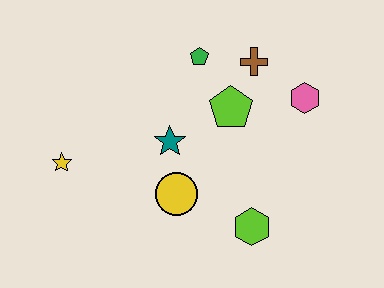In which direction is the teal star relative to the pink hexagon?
The teal star is to the left of the pink hexagon.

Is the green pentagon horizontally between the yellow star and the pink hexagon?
Yes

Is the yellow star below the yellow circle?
No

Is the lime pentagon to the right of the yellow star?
Yes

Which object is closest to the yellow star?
The teal star is closest to the yellow star.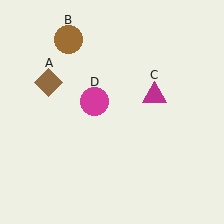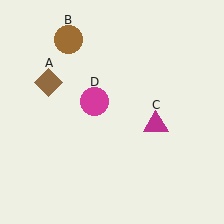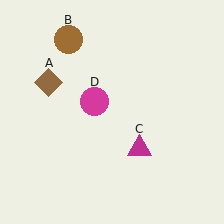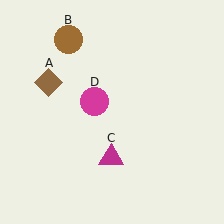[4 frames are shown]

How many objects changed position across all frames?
1 object changed position: magenta triangle (object C).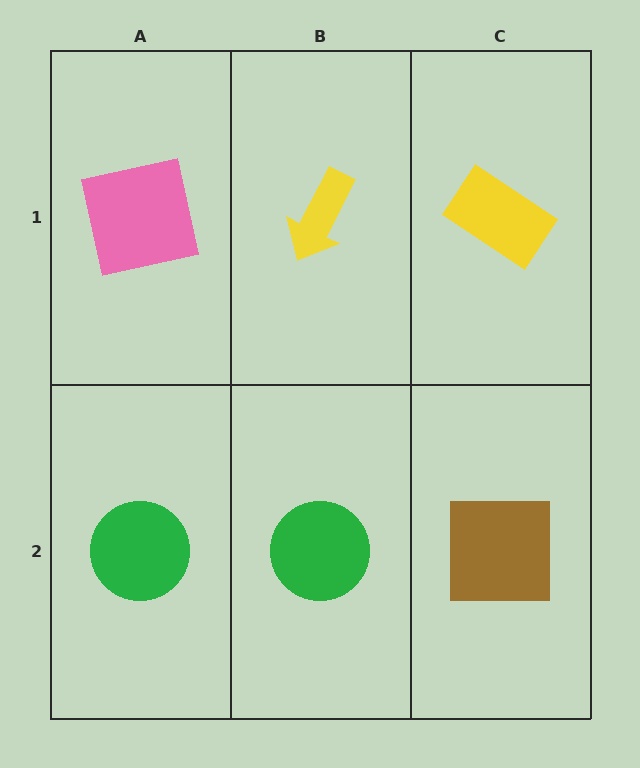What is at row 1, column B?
A yellow arrow.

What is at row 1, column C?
A yellow rectangle.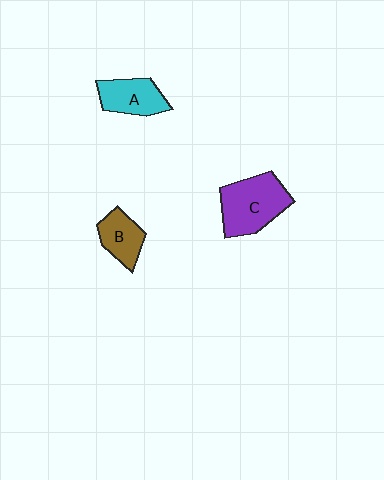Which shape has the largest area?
Shape C (purple).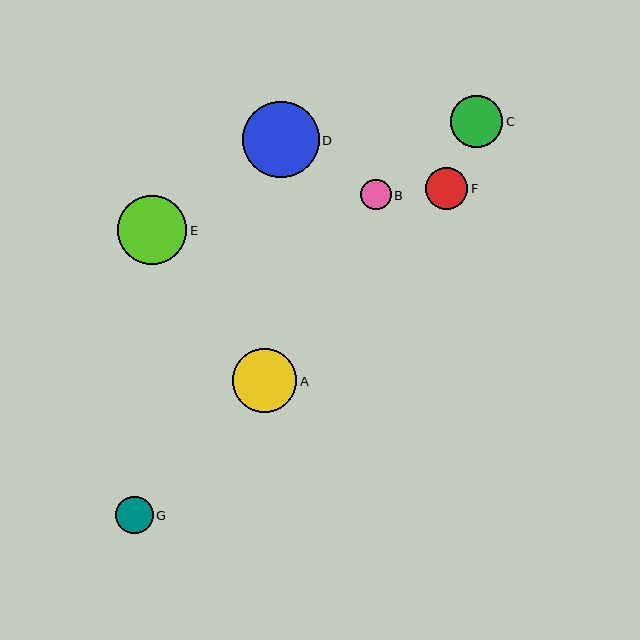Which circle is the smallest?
Circle B is the smallest with a size of approximately 30 pixels.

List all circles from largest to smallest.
From largest to smallest: D, E, A, C, F, G, B.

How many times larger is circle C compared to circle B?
Circle C is approximately 1.7 times the size of circle B.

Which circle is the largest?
Circle D is the largest with a size of approximately 76 pixels.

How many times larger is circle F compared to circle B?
Circle F is approximately 1.4 times the size of circle B.